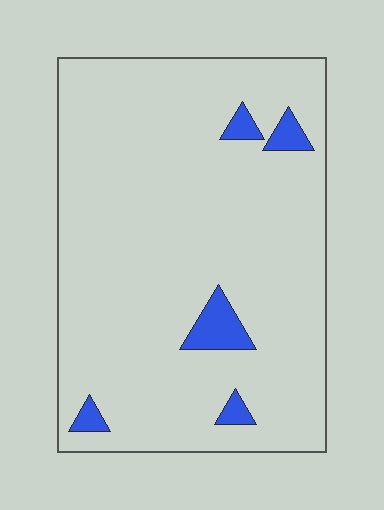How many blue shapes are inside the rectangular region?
5.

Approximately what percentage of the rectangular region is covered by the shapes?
Approximately 5%.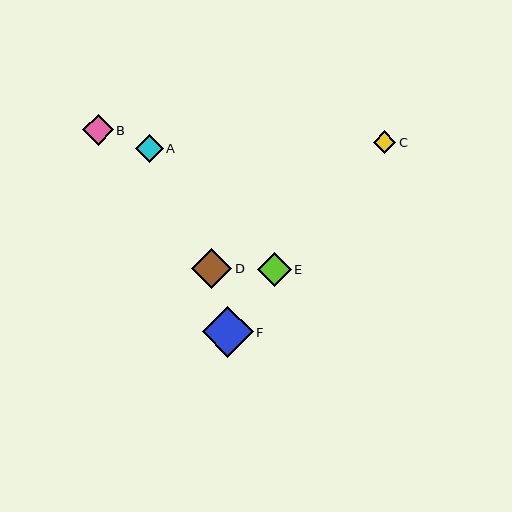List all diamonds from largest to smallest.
From largest to smallest: F, D, E, B, A, C.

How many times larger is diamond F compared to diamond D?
Diamond F is approximately 1.3 times the size of diamond D.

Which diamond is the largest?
Diamond F is the largest with a size of approximately 51 pixels.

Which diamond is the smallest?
Diamond C is the smallest with a size of approximately 23 pixels.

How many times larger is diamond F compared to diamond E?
Diamond F is approximately 1.5 times the size of diamond E.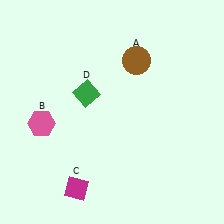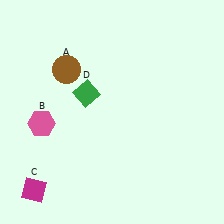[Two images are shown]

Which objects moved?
The objects that moved are: the brown circle (A), the magenta diamond (C).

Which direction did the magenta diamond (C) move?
The magenta diamond (C) moved left.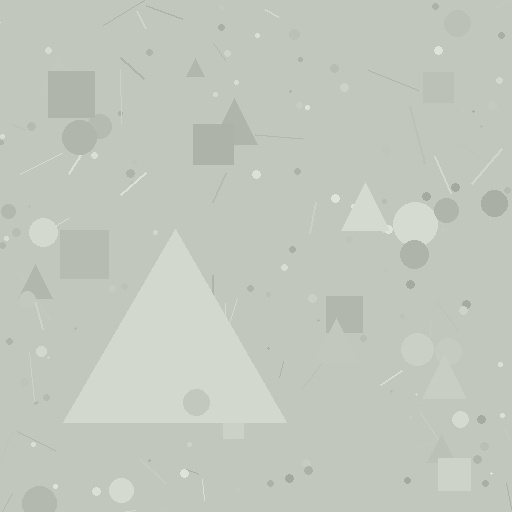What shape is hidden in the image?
A triangle is hidden in the image.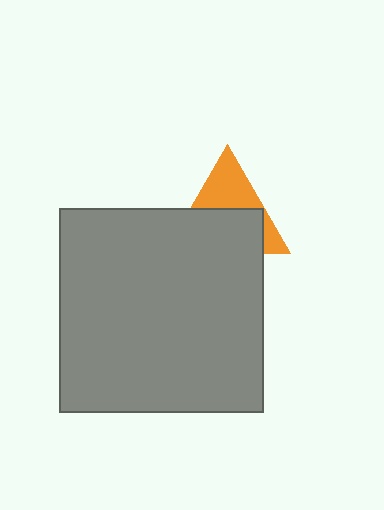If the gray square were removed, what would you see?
You would see the complete orange triangle.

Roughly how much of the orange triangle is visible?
A small part of it is visible (roughly 43%).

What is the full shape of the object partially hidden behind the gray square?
The partially hidden object is an orange triangle.